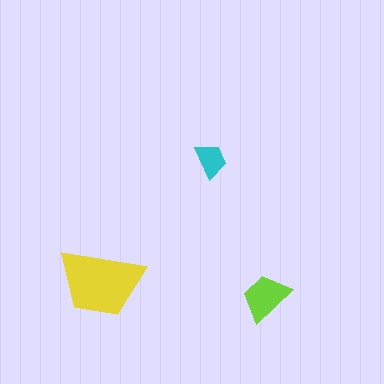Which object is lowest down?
The lime trapezoid is bottommost.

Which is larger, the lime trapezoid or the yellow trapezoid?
The yellow one.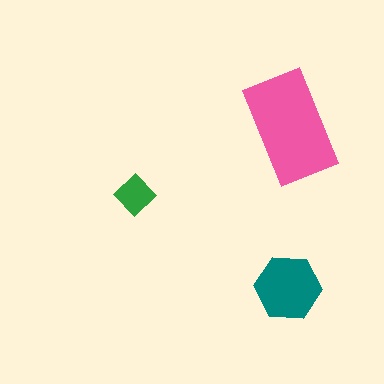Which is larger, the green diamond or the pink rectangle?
The pink rectangle.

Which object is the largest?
The pink rectangle.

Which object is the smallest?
The green diamond.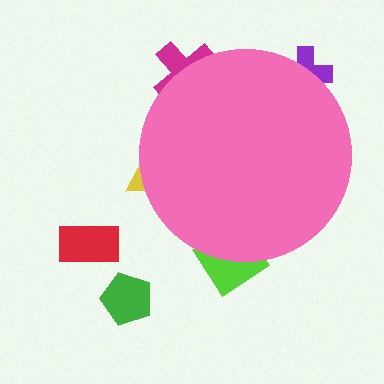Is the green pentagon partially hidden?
No, the green pentagon is fully visible.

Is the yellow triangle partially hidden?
Yes, the yellow triangle is partially hidden behind the pink circle.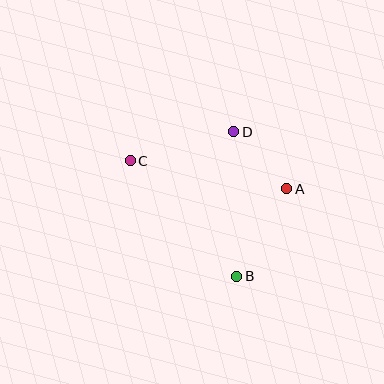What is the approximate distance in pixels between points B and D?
The distance between B and D is approximately 144 pixels.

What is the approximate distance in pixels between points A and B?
The distance between A and B is approximately 101 pixels.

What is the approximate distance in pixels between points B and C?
The distance between B and C is approximately 157 pixels.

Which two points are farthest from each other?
Points A and C are farthest from each other.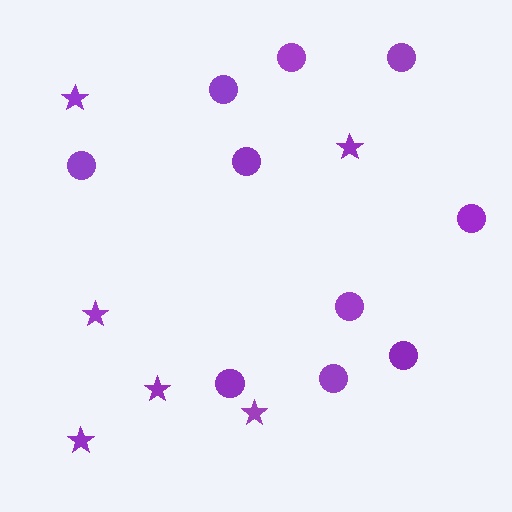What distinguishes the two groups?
There are 2 groups: one group of stars (6) and one group of circles (10).